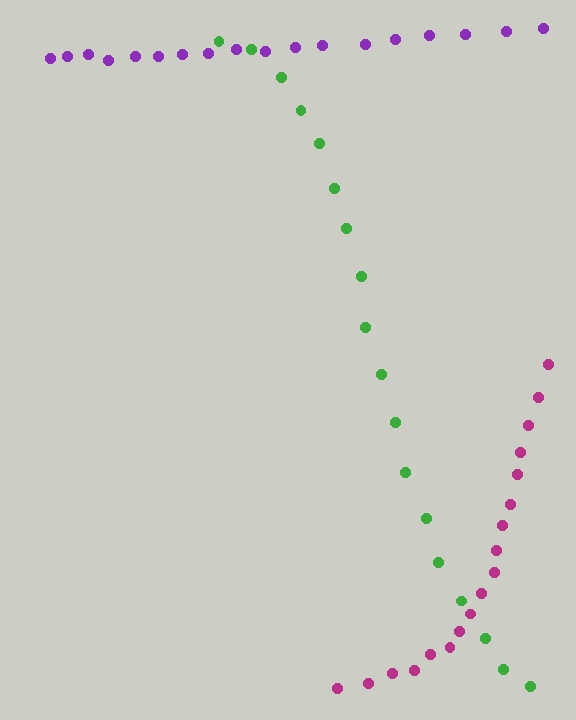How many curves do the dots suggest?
There are 3 distinct paths.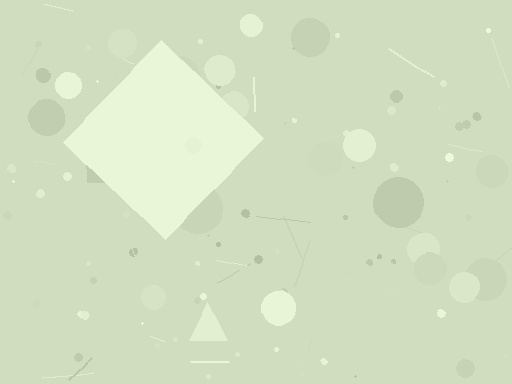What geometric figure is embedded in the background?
A diamond is embedded in the background.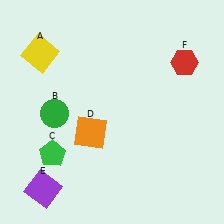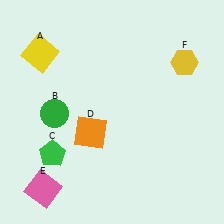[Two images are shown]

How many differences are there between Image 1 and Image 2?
There are 2 differences between the two images.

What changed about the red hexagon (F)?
In Image 1, F is red. In Image 2, it changed to yellow.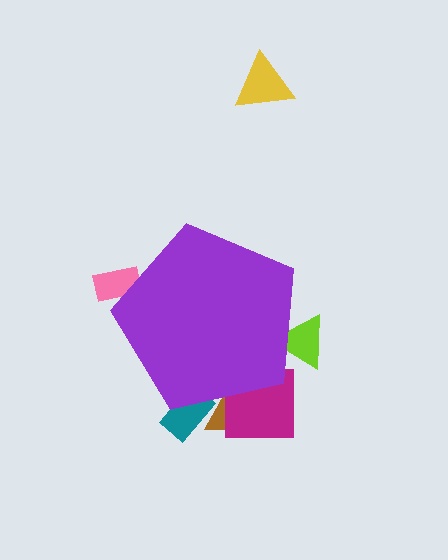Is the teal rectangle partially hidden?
Yes, the teal rectangle is partially hidden behind the purple pentagon.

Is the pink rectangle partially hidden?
Yes, the pink rectangle is partially hidden behind the purple pentagon.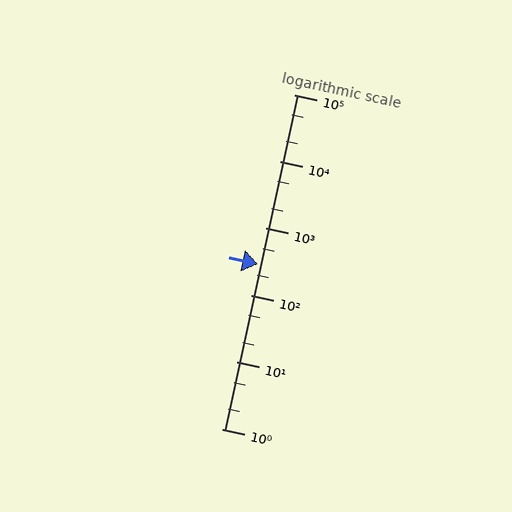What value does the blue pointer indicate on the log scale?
The pointer indicates approximately 290.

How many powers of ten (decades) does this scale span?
The scale spans 5 decades, from 1 to 100000.